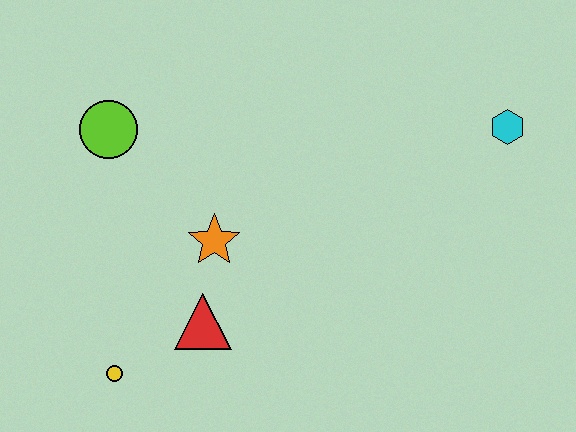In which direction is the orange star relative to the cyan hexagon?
The orange star is to the left of the cyan hexagon.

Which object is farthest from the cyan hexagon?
The yellow circle is farthest from the cyan hexagon.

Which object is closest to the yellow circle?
The red triangle is closest to the yellow circle.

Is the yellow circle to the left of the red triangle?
Yes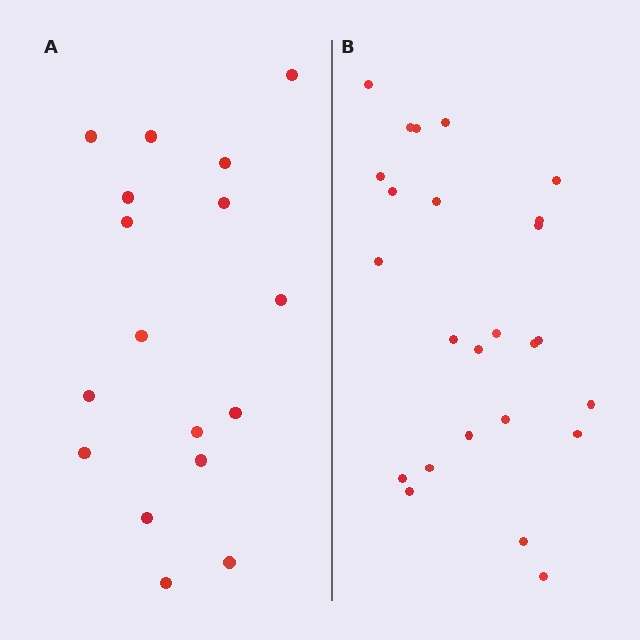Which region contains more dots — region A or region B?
Region B (the right region) has more dots.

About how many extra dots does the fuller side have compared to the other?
Region B has roughly 8 or so more dots than region A.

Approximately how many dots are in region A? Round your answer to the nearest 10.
About 20 dots. (The exact count is 17, which rounds to 20.)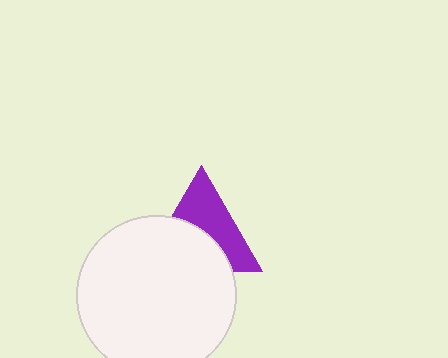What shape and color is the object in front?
The object in front is a white circle.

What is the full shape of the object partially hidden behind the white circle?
The partially hidden object is a purple triangle.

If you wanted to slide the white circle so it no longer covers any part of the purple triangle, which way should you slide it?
Slide it down — that is the most direct way to separate the two shapes.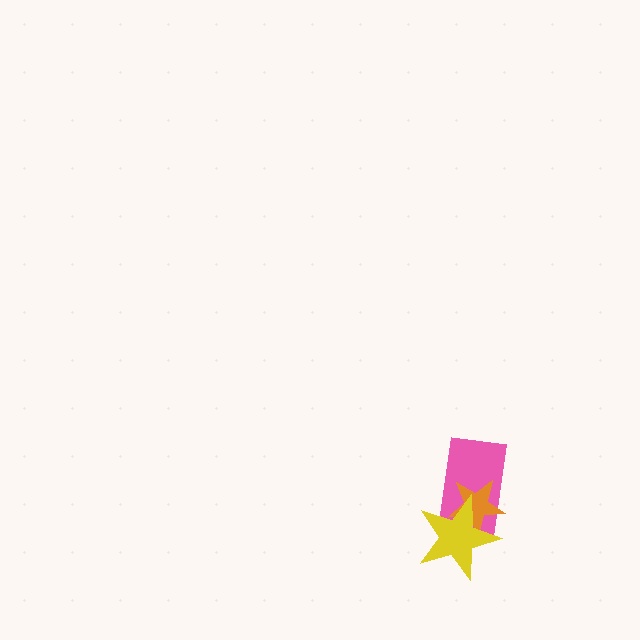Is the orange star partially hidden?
Yes, it is partially covered by another shape.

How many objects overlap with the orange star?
2 objects overlap with the orange star.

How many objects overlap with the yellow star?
2 objects overlap with the yellow star.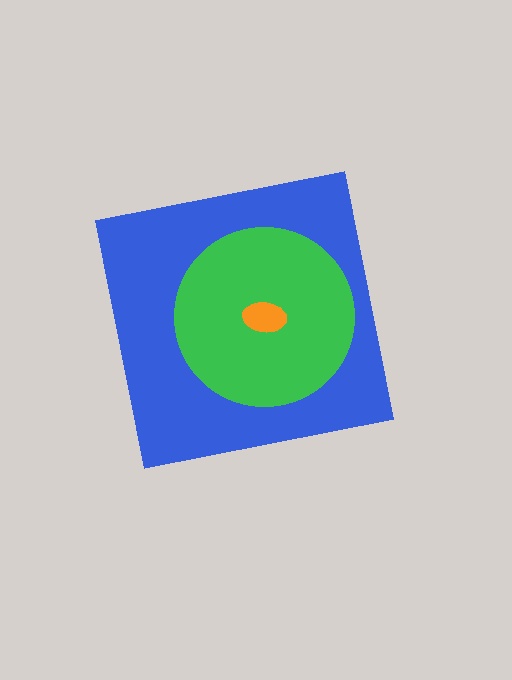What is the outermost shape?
The blue square.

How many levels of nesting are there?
3.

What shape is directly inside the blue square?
The green circle.